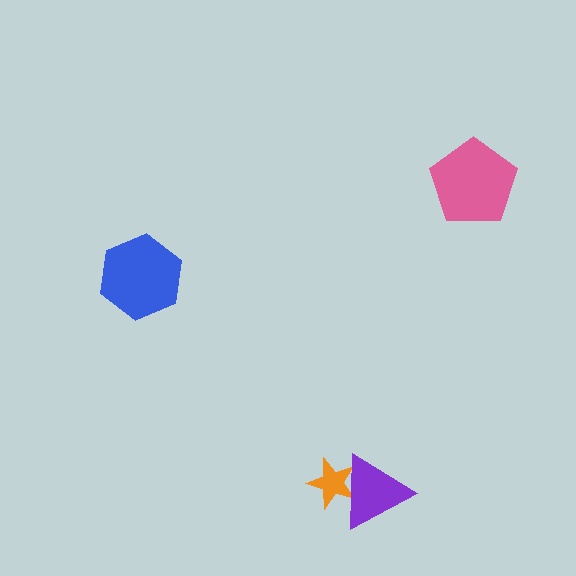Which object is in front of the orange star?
The purple triangle is in front of the orange star.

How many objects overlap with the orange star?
1 object overlaps with the orange star.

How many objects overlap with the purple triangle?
1 object overlaps with the purple triangle.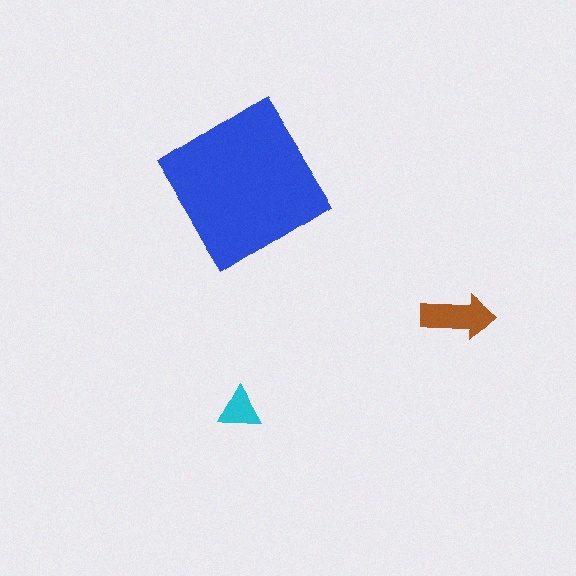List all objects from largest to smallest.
The blue diamond, the brown arrow, the cyan triangle.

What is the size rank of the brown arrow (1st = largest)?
2nd.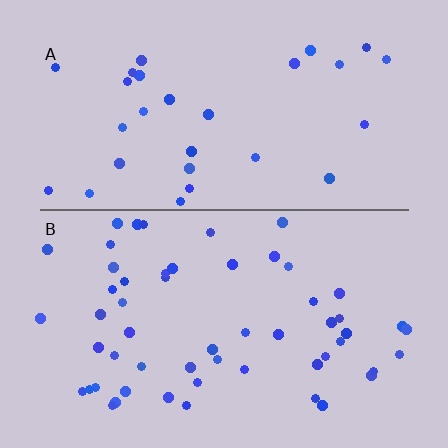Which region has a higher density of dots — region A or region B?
B (the bottom).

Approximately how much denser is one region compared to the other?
Approximately 1.9× — region B over region A.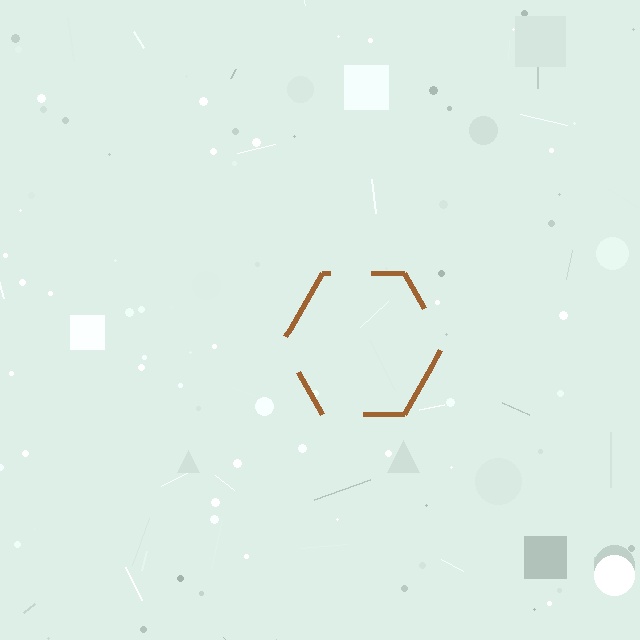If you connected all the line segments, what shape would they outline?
They would outline a hexagon.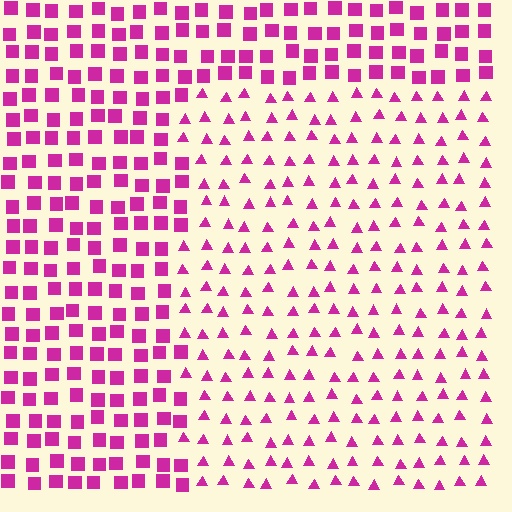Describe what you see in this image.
The image is filled with small magenta elements arranged in a uniform grid. A rectangle-shaped region contains triangles, while the surrounding area contains squares. The boundary is defined purely by the change in element shape.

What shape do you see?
I see a rectangle.